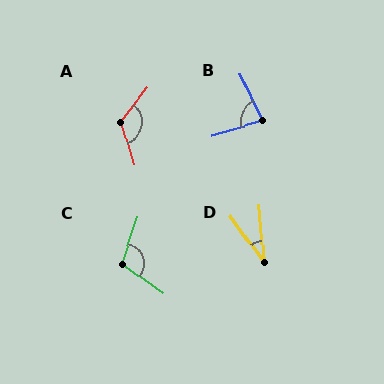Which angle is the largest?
A, at approximately 125 degrees.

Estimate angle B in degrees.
Approximately 81 degrees.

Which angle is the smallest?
D, at approximately 32 degrees.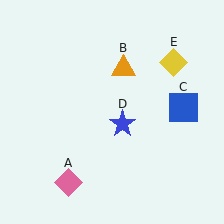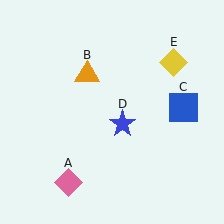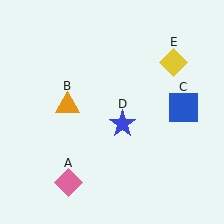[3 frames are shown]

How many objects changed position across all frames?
1 object changed position: orange triangle (object B).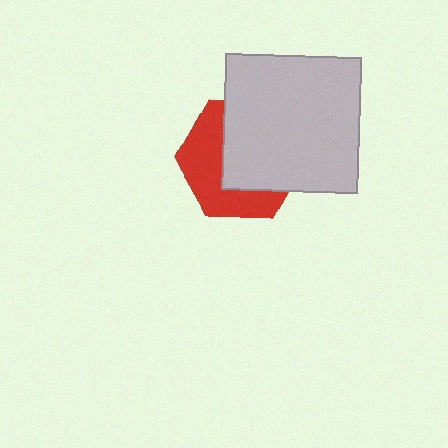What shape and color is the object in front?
The object in front is a light gray square.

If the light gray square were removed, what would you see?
You would see the complete red hexagon.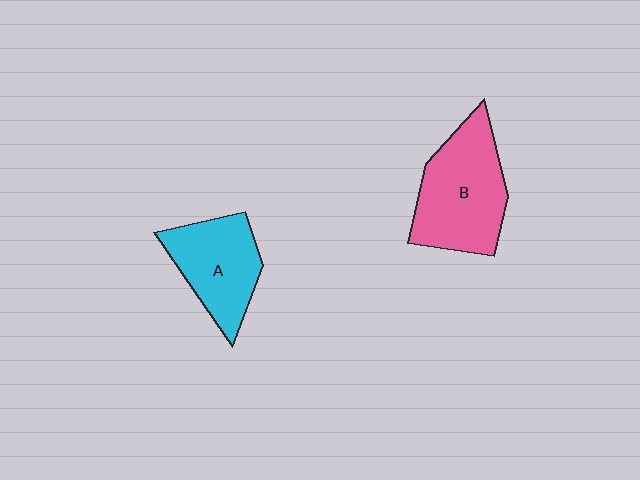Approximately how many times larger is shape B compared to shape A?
Approximately 1.3 times.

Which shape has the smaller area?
Shape A (cyan).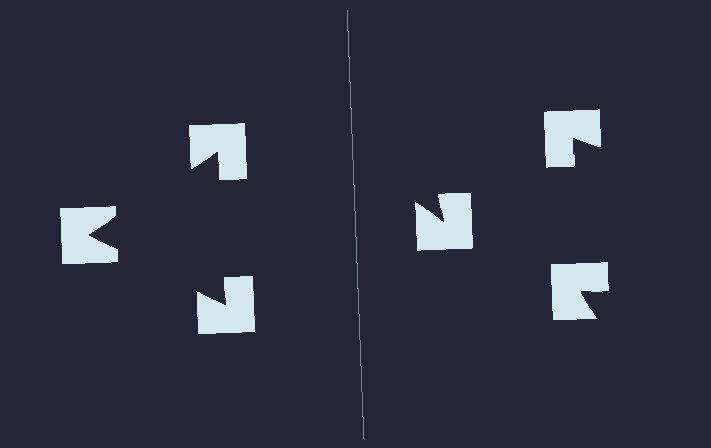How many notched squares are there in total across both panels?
6 — 3 on each side.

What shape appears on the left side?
An illusory triangle.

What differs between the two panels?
The notched squares are positioned identically on both sides; only the wedge orientations differ. On the left they align to a triangle; on the right they are misaligned.